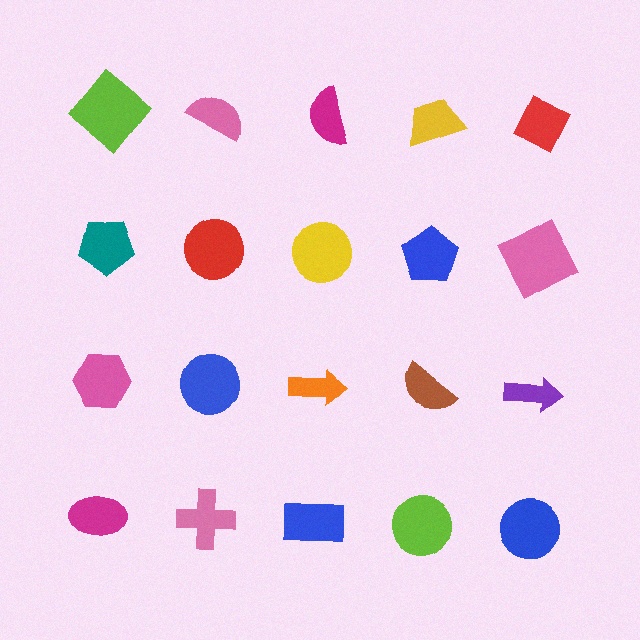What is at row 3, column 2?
A blue circle.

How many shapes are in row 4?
5 shapes.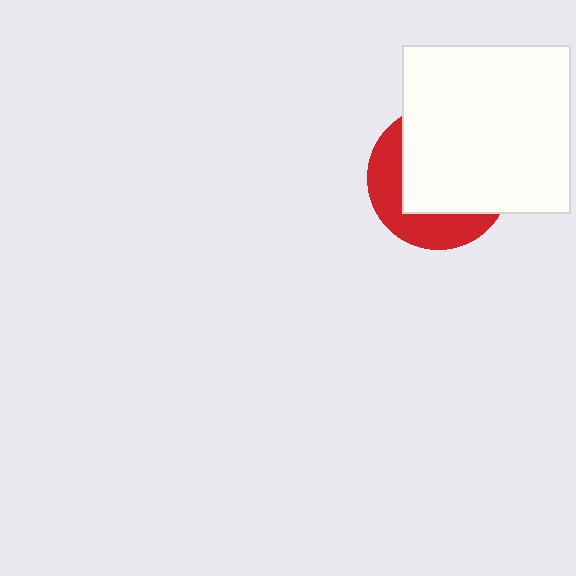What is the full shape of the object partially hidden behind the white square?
The partially hidden object is a red circle.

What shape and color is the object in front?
The object in front is a white square.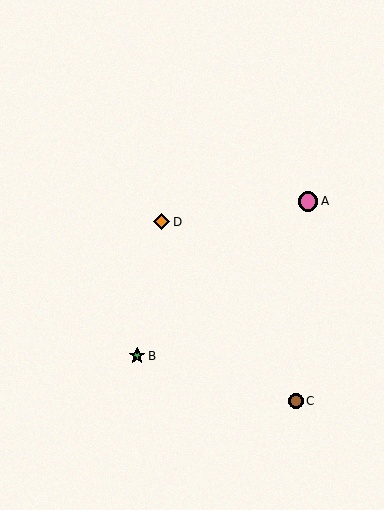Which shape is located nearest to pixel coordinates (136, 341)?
The green star (labeled B) at (137, 356) is nearest to that location.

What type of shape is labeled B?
Shape B is a green star.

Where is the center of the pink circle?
The center of the pink circle is at (308, 201).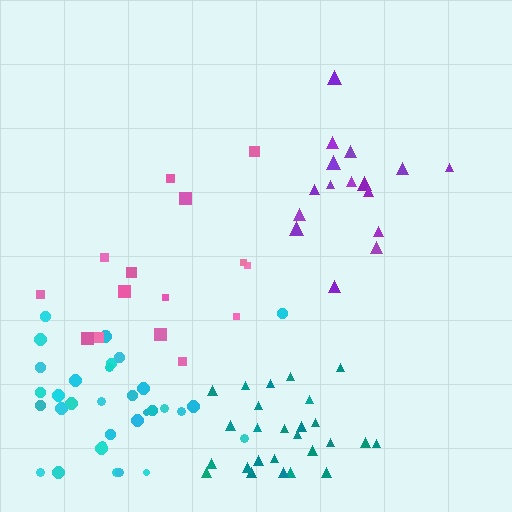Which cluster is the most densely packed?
Teal.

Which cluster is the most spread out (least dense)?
Pink.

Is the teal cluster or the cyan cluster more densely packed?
Teal.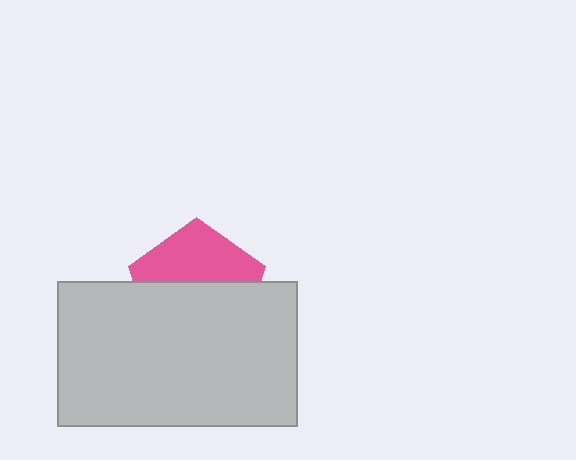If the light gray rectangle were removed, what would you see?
You would see the complete pink pentagon.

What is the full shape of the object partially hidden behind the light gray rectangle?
The partially hidden object is a pink pentagon.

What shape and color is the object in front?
The object in front is a light gray rectangle.